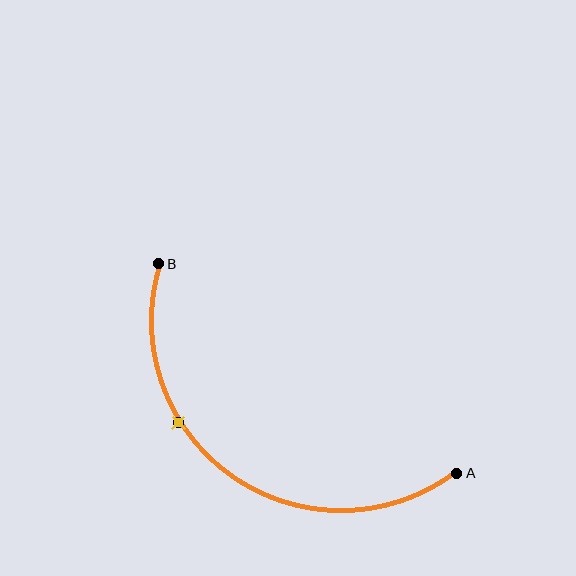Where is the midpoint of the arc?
The arc midpoint is the point on the curve farthest from the straight line joining A and B. It sits below and to the left of that line.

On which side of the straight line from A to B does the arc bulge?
The arc bulges below and to the left of the straight line connecting A and B.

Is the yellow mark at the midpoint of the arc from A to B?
No. The yellow mark lies on the arc but is closer to endpoint B. The arc midpoint would be at the point on the curve equidistant along the arc from both A and B.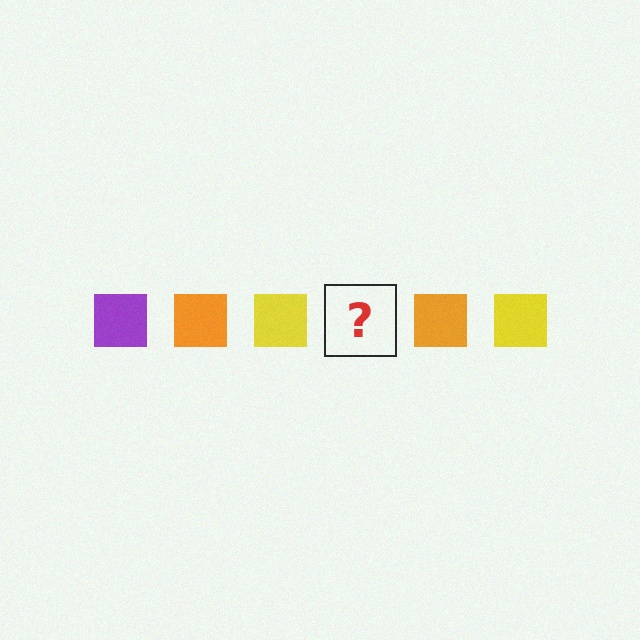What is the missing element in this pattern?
The missing element is a purple square.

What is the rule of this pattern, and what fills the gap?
The rule is that the pattern cycles through purple, orange, yellow squares. The gap should be filled with a purple square.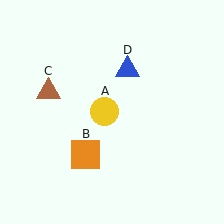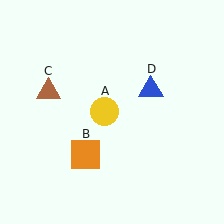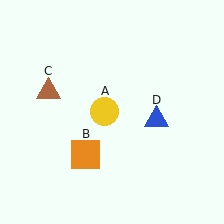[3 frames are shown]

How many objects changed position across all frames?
1 object changed position: blue triangle (object D).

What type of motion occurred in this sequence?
The blue triangle (object D) rotated clockwise around the center of the scene.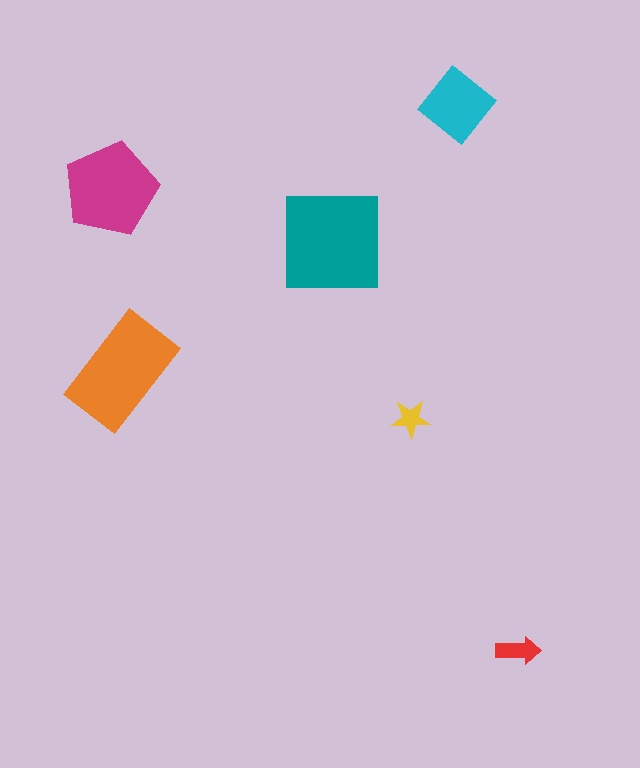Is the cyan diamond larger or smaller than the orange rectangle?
Smaller.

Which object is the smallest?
The yellow star.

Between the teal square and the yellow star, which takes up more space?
The teal square.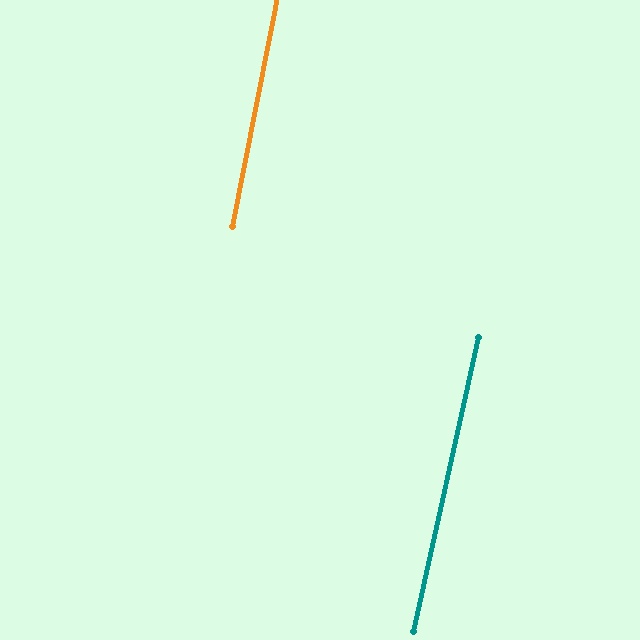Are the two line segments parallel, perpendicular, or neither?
Parallel — their directions differ by only 1.4°.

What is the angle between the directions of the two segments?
Approximately 1 degree.